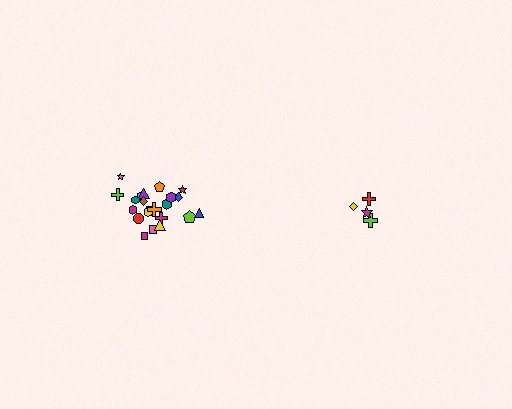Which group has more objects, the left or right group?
The left group.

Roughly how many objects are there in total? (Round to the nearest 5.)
Roughly 25 objects in total.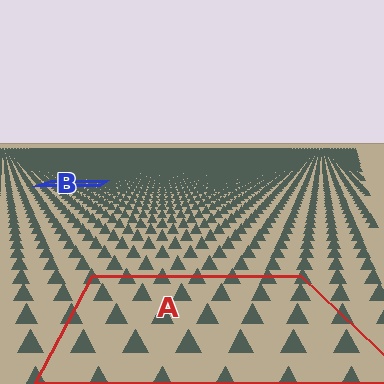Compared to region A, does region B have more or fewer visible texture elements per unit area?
Region B has more texture elements per unit area — they are packed more densely because it is farther away.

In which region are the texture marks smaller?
The texture marks are smaller in region B, because it is farther away.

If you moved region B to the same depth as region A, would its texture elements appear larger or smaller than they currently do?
They would appear larger. At a closer depth, the same texture elements are projected at a bigger on-screen size.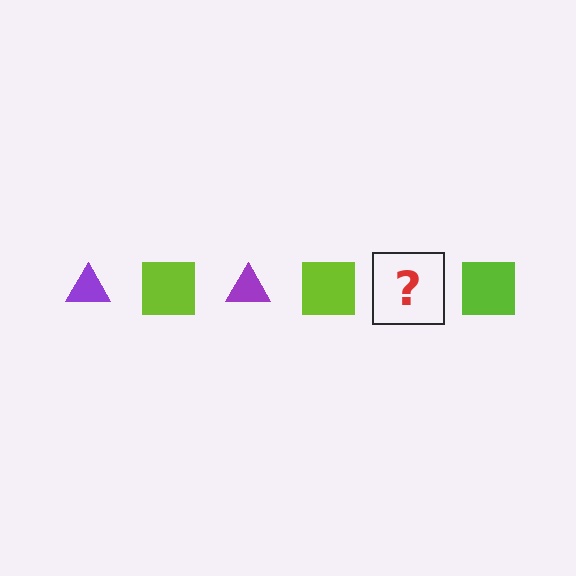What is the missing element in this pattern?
The missing element is a purple triangle.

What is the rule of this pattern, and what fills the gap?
The rule is that the pattern alternates between purple triangle and lime square. The gap should be filled with a purple triangle.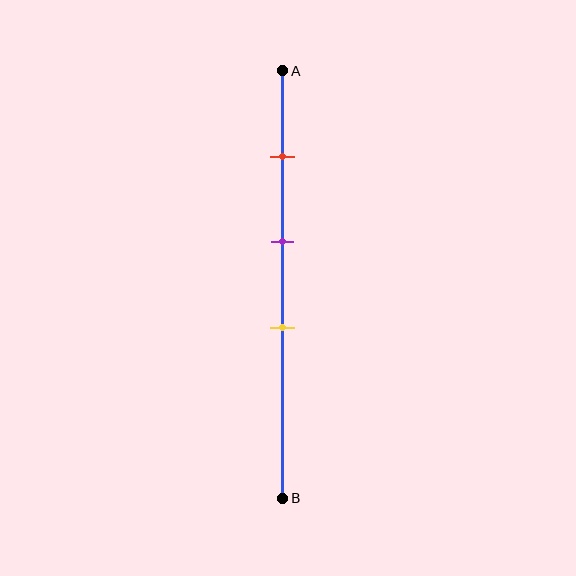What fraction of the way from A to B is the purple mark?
The purple mark is approximately 40% (0.4) of the way from A to B.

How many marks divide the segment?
There are 3 marks dividing the segment.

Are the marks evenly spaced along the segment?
Yes, the marks are approximately evenly spaced.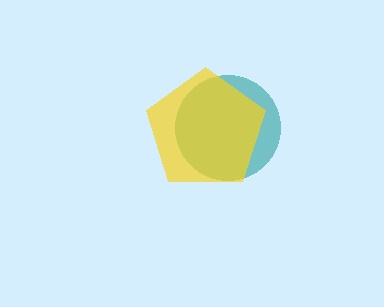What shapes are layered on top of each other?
The layered shapes are: a teal circle, a yellow pentagon.